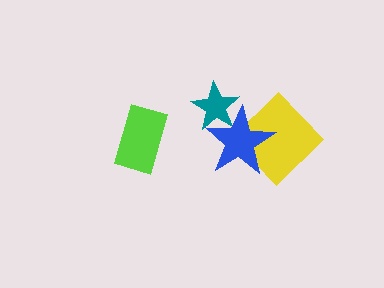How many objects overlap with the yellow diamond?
1 object overlaps with the yellow diamond.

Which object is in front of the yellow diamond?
The blue star is in front of the yellow diamond.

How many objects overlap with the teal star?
1 object overlaps with the teal star.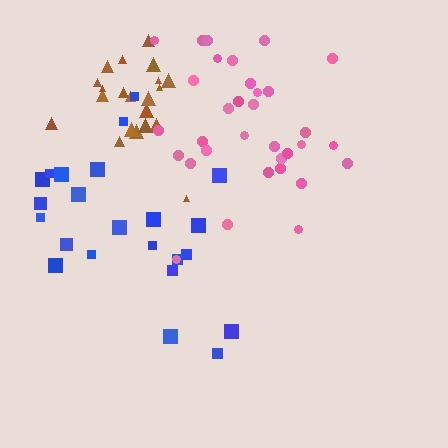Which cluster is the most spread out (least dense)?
Blue.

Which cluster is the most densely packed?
Brown.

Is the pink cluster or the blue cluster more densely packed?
Pink.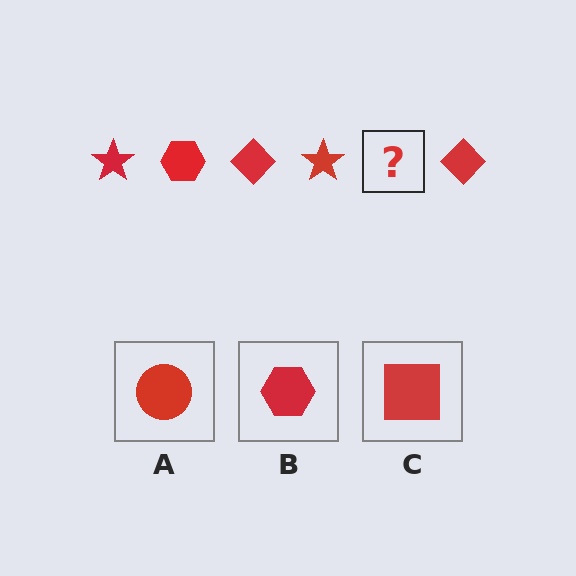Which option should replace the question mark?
Option B.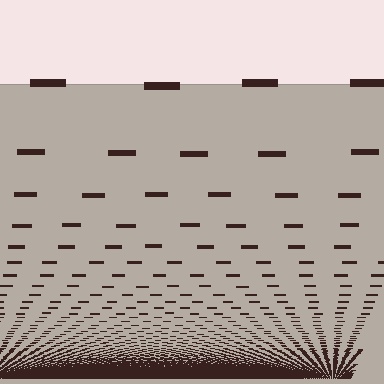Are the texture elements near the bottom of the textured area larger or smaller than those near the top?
Smaller. The gradient is inverted — elements near the bottom are smaller and denser.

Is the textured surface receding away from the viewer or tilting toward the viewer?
The surface appears to tilt toward the viewer. Texture elements get larger and sparser toward the top.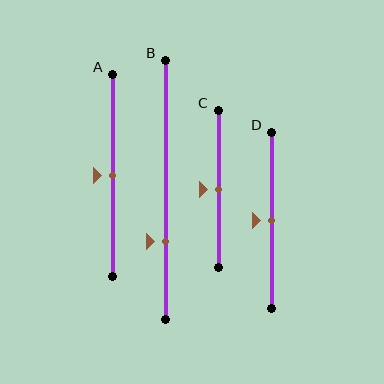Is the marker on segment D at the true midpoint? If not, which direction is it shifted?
Yes, the marker on segment D is at the true midpoint.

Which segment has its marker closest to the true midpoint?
Segment A has its marker closest to the true midpoint.